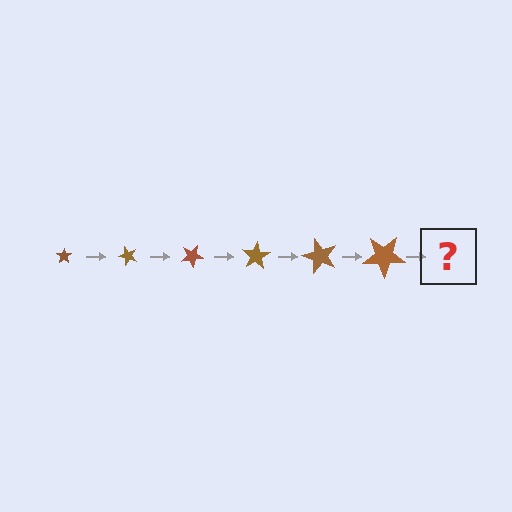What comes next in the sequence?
The next element should be a star, larger than the previous one and rotated 300 degrees from the start.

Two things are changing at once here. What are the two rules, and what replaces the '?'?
The two rules are that the star grows larger each step and it rotates 50 degrees each step. The '?' should be a star, larger than the previous one and rotated 300 degrees from the start.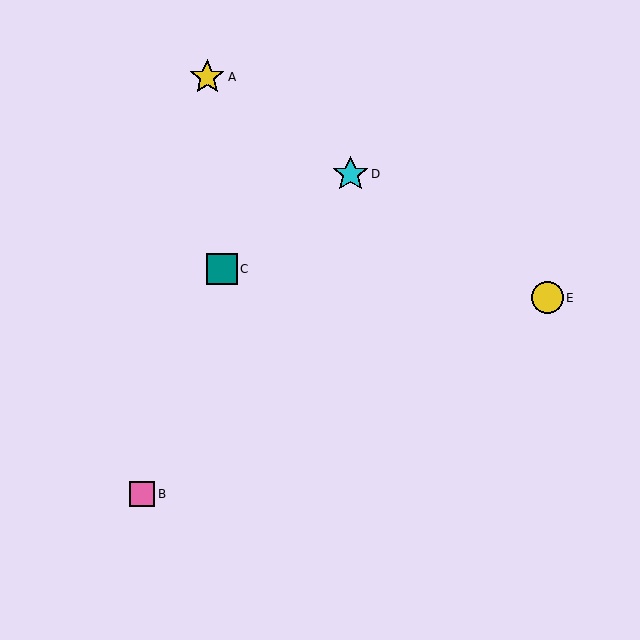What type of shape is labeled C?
Shape C is a teal square.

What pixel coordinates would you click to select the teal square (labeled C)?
Click at (222, 269) to select the teal square C.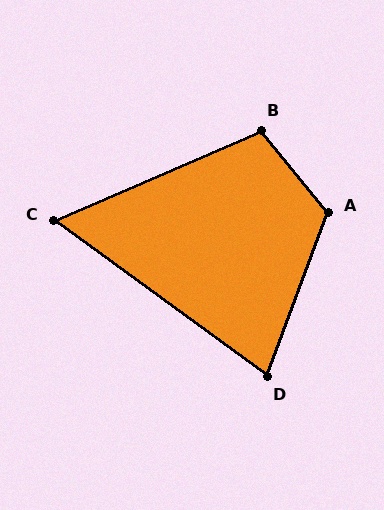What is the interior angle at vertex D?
Approximately 74 degrees (acute).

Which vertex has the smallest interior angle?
C, at approximately 59 degrees.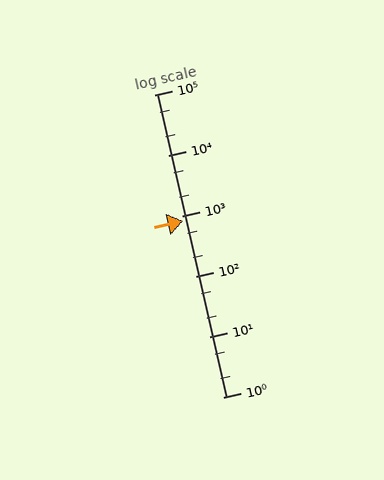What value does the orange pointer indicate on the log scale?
The pointer indicates approximately 830.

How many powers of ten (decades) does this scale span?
The scale spans 5 decades, from 1 to 100000.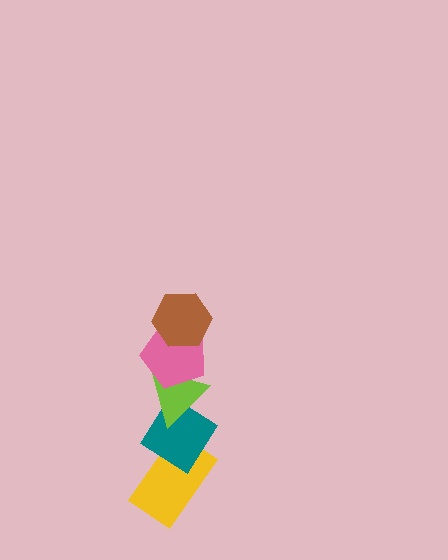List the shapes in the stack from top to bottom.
From top to bottom: the brown hexagon, the pink pentagon, the lime triangle, the teal diamond, the yellow rectangle.